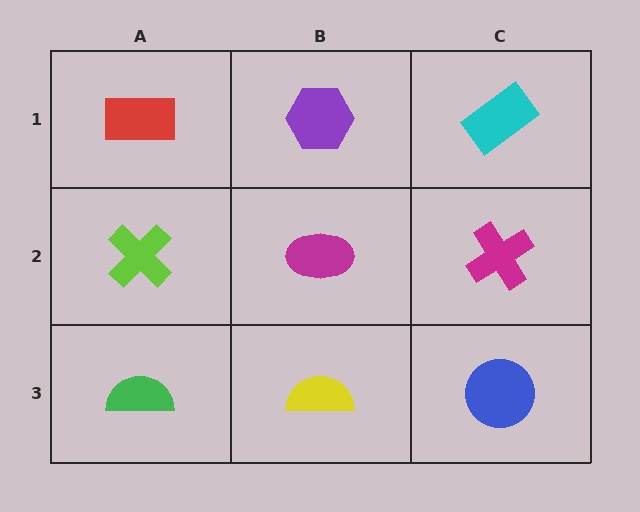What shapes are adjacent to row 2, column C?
A cyan rectangle (row 1, column C), a blue circle (row 3, column C), a magenta ellipse (row 2, column B).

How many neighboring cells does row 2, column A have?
3.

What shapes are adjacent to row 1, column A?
A lime cross (row 2, column A), a purple hexagon (row 1, column B).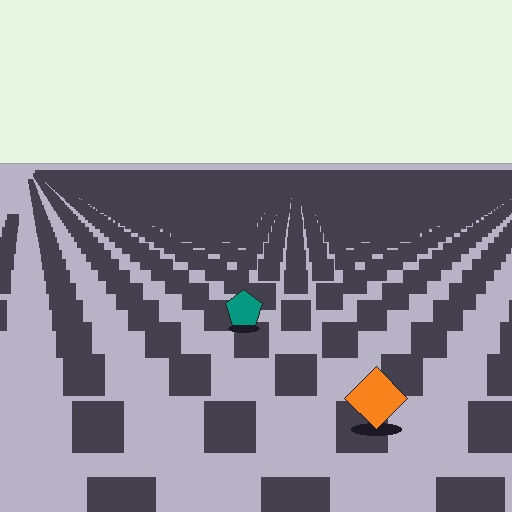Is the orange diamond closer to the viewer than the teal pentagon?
Yes. The orange diamond is closer — you can tell from the texture gradient: the ground texture is coarser near it.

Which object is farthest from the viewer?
The teal pentagon is farthest from the viewer. It appears smaller and the ground texture around it is denser.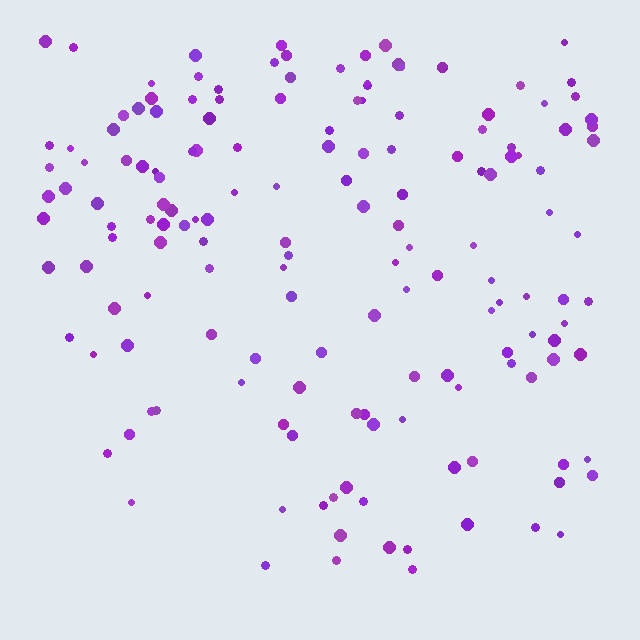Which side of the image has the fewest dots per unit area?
The bottom.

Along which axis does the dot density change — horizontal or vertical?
Vertical.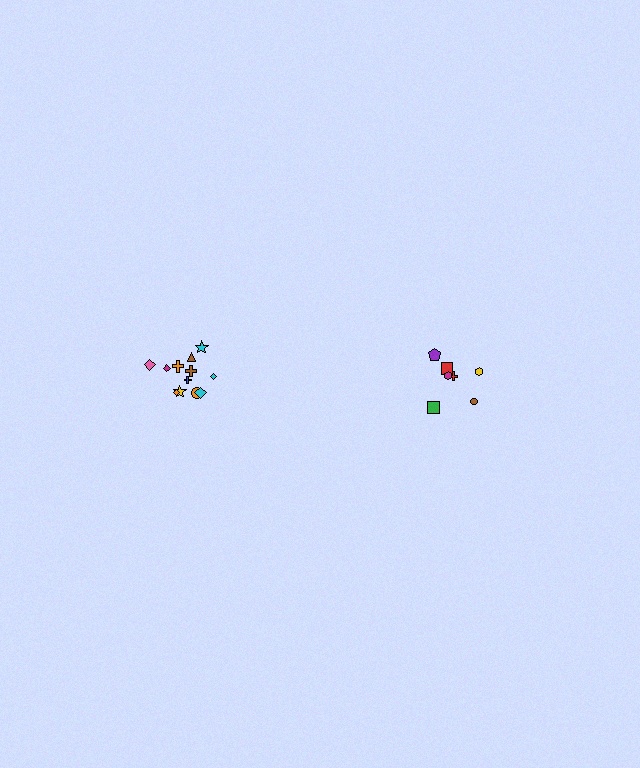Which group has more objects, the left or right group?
The left group.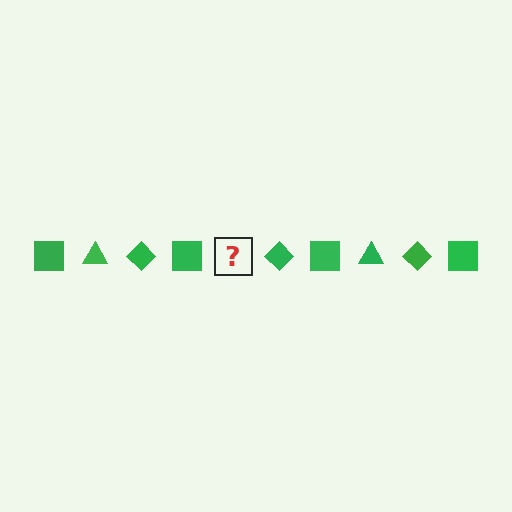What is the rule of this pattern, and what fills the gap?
The rule is that the pattern cycles through square, triangle, diamond shapes in green. The gap should be filled with a green triangle.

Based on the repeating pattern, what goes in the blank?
The blank should be a green triangle.